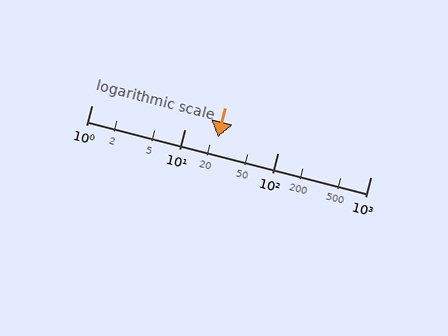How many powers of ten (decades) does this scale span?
The scale spans 3 decades, from 1 to 1000.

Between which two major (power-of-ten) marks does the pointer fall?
The pointer is between 10 and 100.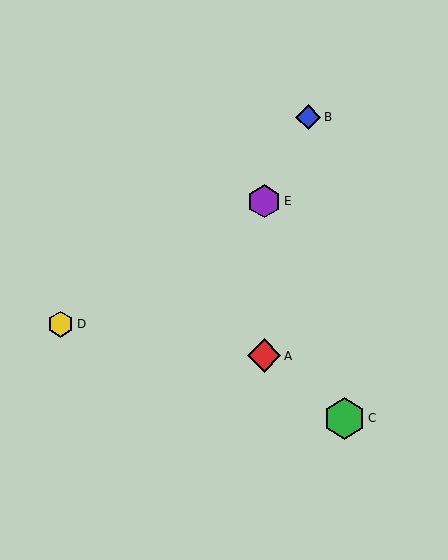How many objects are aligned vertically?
2 objects (A, E) are aligned vertically.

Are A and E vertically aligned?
Yes, both are at x≈264.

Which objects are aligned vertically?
Objects A, E are aligned vertically.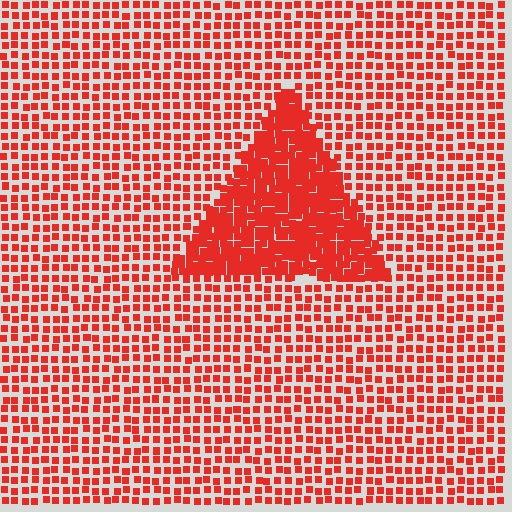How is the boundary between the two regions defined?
The boundary is defined by a change in element density (approximately 2.2x ratio). All elements are the same color, size, and shape.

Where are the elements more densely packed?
The elements are more densely packed inside the triangle boundary.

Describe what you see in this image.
The image contains small red elements arranged at two different densities. A triangle-shaped region is visible where the elements are more densely packed than the surrounding area.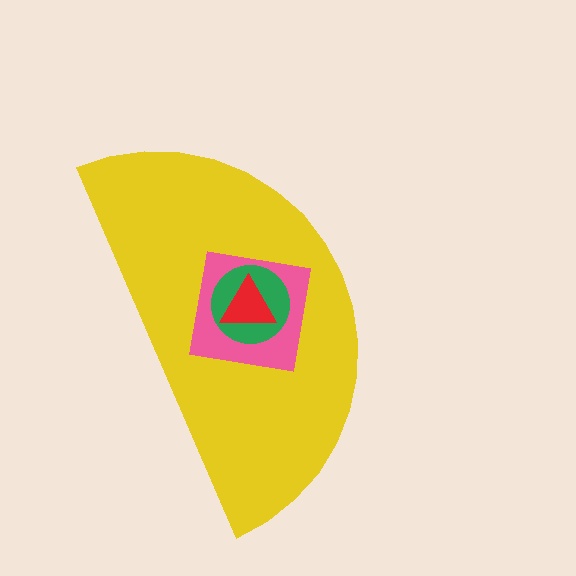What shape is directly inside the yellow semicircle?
The pink square.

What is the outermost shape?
The yellow semicircle.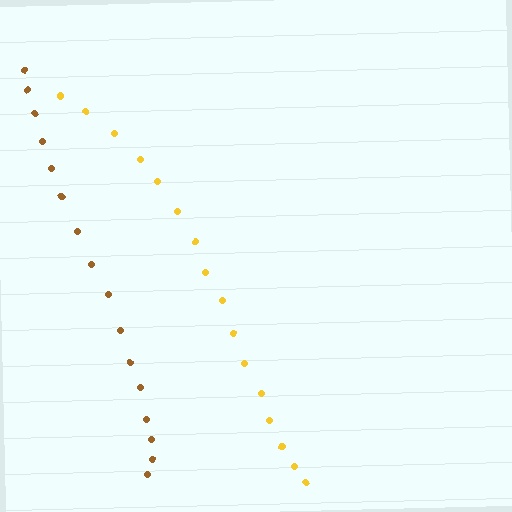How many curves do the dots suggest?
There are 2 distinct paths.